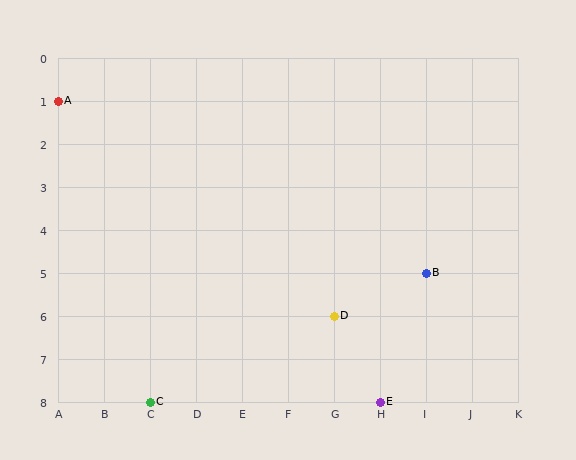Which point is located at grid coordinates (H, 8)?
Point E is at (H, 8).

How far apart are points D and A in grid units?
Points D and A are 6 columns and 5 rows apart (about 7.8 grid units diagonally).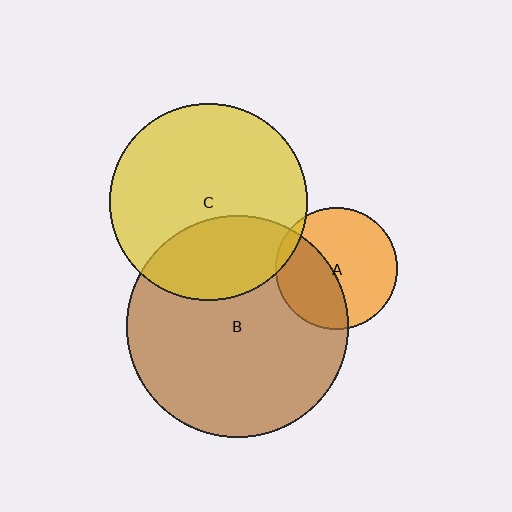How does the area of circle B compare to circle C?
Approximately 1.3 times.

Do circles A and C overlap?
Yes.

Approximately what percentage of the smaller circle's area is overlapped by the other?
Approximately 5%.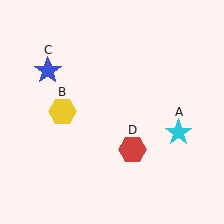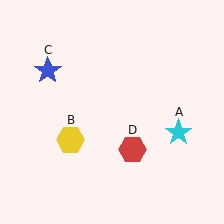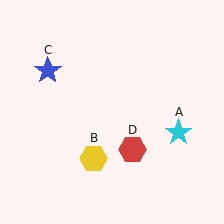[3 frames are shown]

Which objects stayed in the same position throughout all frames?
Cyan star (object A) and blue star (object C) and red hexagon (object D) remained stationary.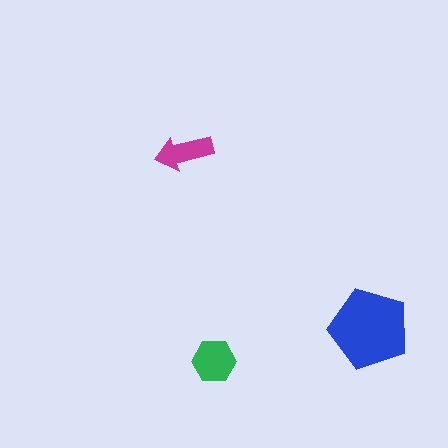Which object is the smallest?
The magenta arrow.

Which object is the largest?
The blue pentagon.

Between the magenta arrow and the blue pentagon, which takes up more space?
The blue pentagon.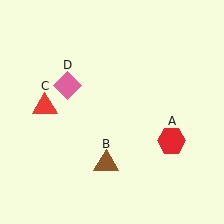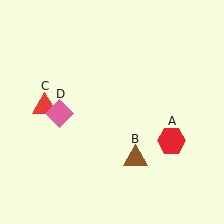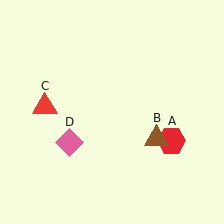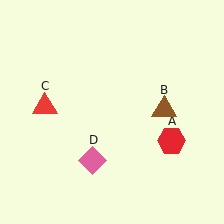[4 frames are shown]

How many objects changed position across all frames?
2 objects changed position: brown triangle (object B), pink diamond (object D).